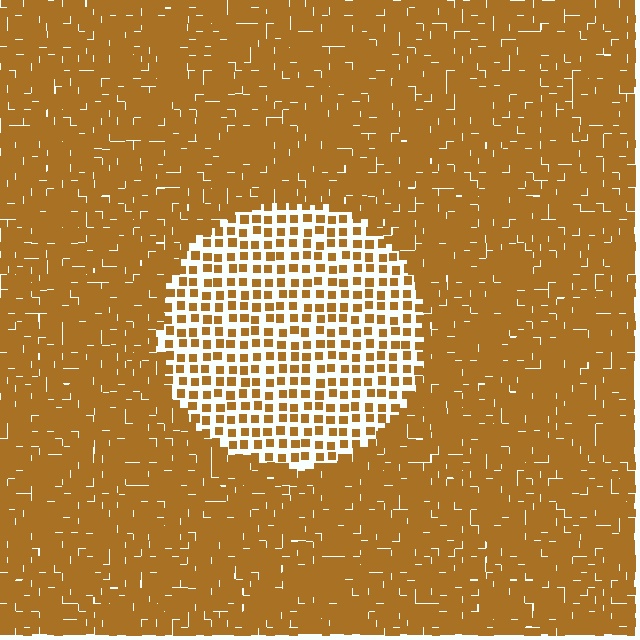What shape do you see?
I see a circle.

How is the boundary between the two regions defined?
The boundary is defined by a change in element density (approximately 2.6x ratio). All elements are the same color, size, and shape.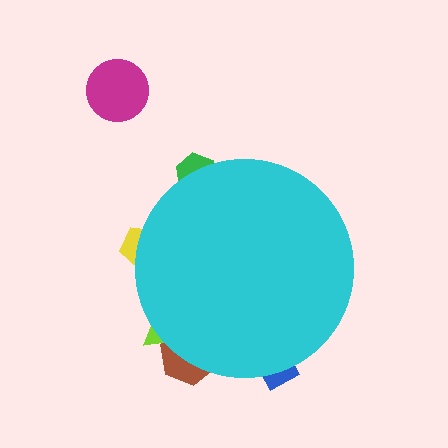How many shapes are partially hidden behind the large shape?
5 shapes are partially hidden.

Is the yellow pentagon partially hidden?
Yes, the yellow pentagon is partially hidden behind the cyan circle.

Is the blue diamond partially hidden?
Yes, the blue diamond is partially hidden behind the cyan circle.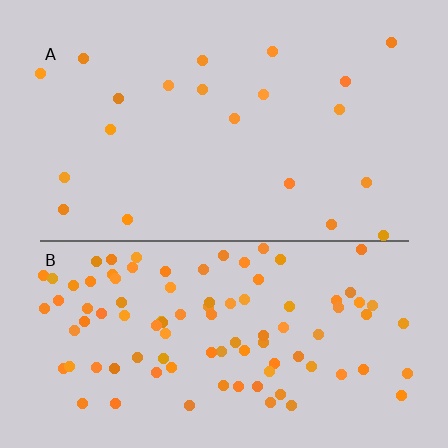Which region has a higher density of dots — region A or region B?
B (the bottom).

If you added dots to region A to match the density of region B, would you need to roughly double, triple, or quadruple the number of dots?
Approximately quadruple.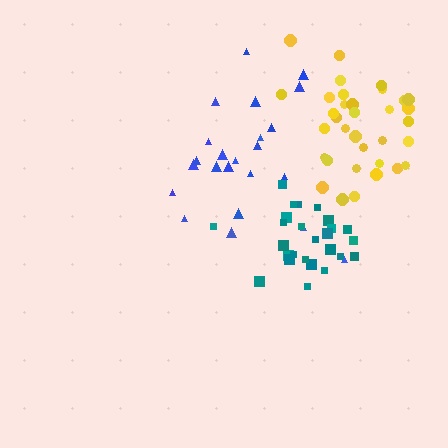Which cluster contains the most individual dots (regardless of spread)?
Yellow (34).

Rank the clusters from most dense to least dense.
teal, yellow, blue.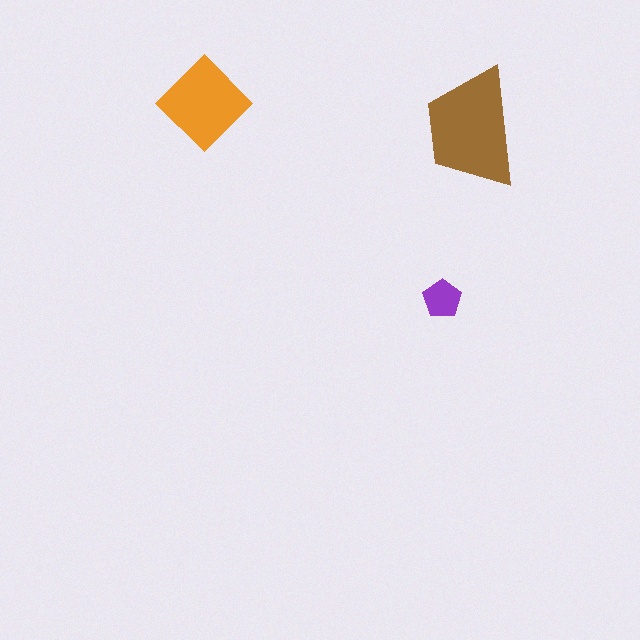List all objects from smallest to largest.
The purple pentagon, the orange diamond, the brown trapezoid.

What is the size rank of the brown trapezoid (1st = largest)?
1st.